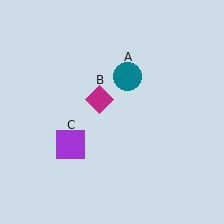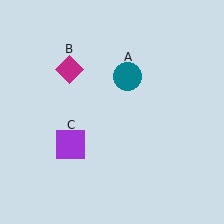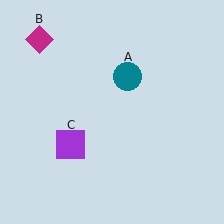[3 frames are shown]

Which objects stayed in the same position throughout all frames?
Teal circle (object A) and purple square (object C) remained stationary.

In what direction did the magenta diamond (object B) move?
The magenta diamond (object B) moved up and to the left.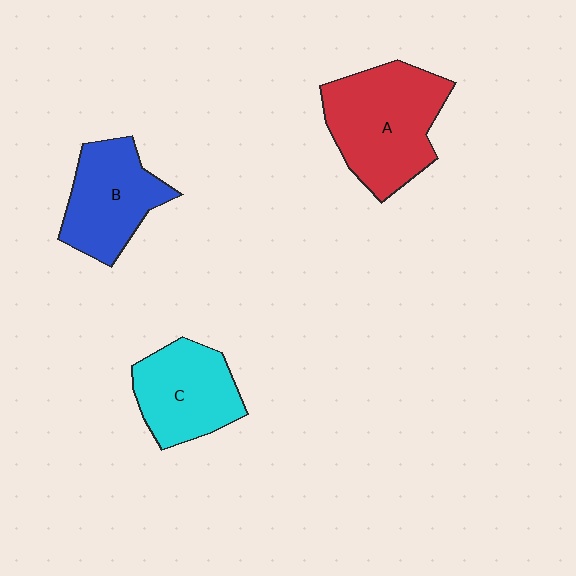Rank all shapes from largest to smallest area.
From largest to smallest: A (red), B (blue), C (cyan).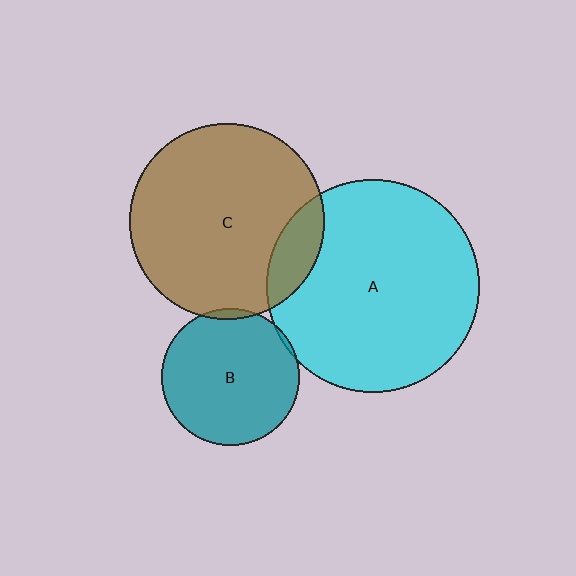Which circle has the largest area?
Circle A (cyan).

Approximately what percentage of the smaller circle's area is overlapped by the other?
Approximately 15%.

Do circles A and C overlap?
Yes.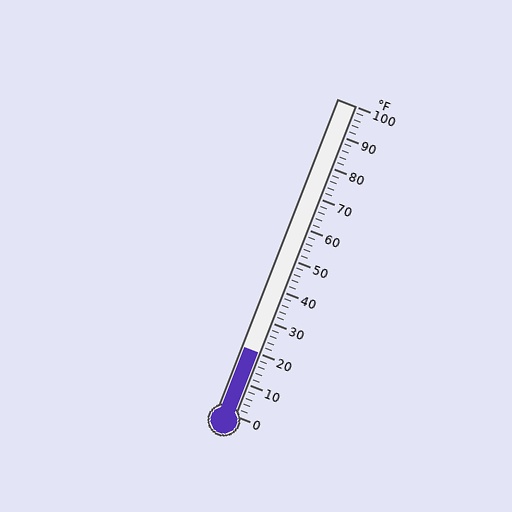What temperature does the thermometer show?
The thermometer shows approximately 20°F.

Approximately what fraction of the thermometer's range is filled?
The thermometer is filled to approximately 20% of its range.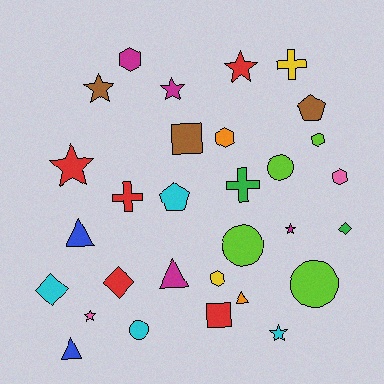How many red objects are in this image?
There are 5 red objects.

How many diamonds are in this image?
There are 3 diamonds.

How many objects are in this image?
There are 30 objects.